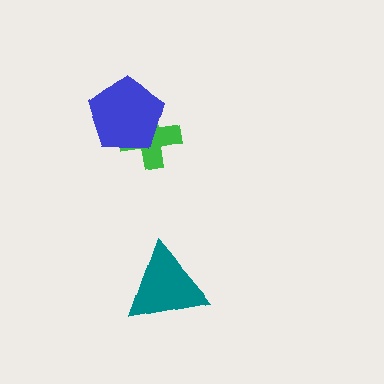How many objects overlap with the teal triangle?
0 objects overlap with the teal triangle.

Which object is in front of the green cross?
The blue pentagon is in front of the green cross.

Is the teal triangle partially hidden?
No, no other shape covers it.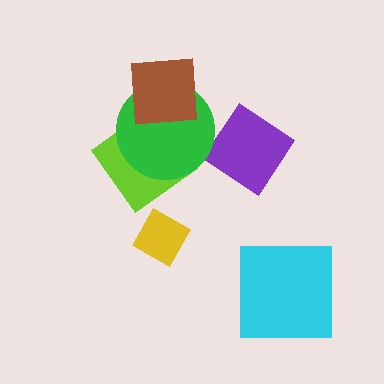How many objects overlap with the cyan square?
0 objects overlap with the cyan square.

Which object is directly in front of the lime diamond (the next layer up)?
The green circle is directly in front of the lime diamond.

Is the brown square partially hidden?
No, no other shape covers it.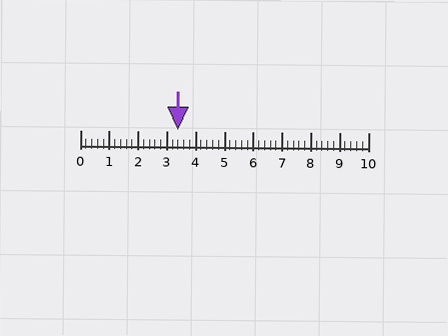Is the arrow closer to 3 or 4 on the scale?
The arrow is closer to 3.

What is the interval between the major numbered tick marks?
The major tick marks are spaced 1 units apart.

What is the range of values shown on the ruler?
The ruler shows values from 0 to 10.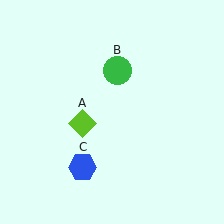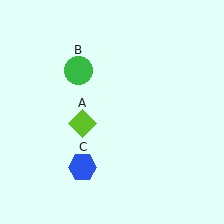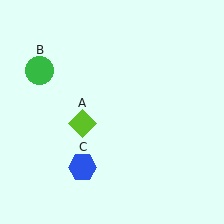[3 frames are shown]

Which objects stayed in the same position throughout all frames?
Lime diamond (object A) and blue hexagon (object C) remained stationary.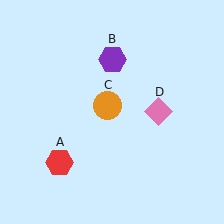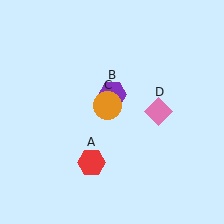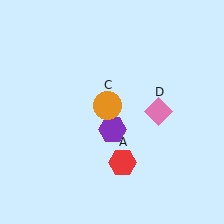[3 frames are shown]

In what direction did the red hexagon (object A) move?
The red hexagon (object A) moved right.